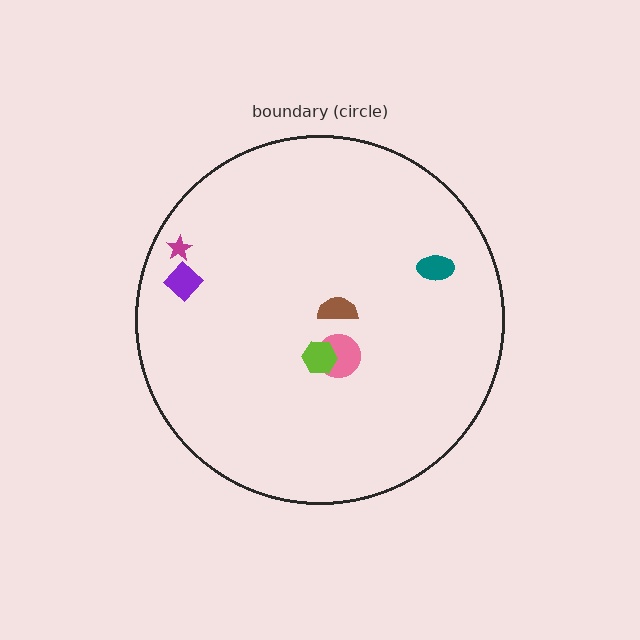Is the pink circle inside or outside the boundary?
Inside.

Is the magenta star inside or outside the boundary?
Inside.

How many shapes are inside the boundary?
6 inside, 0 outside.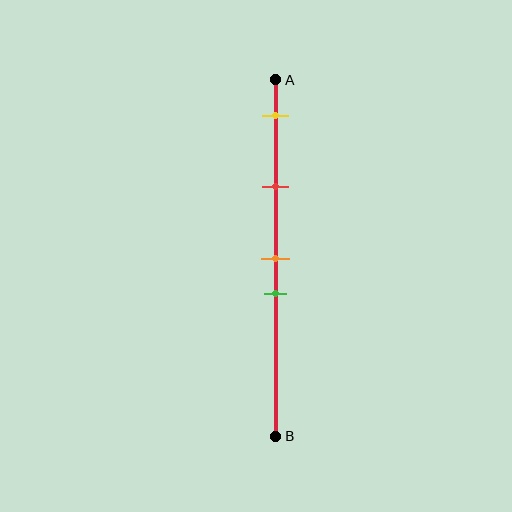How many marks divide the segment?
There are 4 marks dividing the segment.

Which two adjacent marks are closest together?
The orange and green marks are the closest adjacent pair.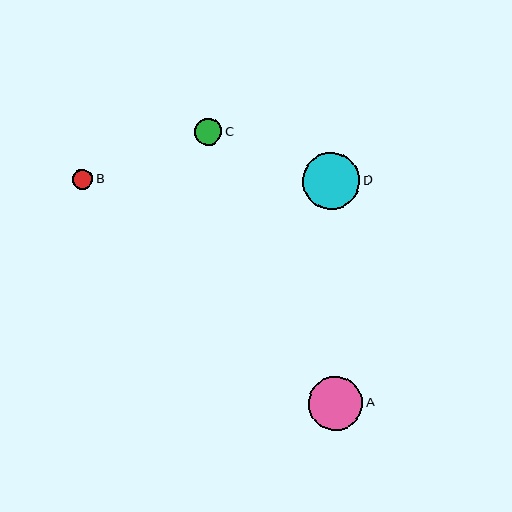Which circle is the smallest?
Circle B is the smallest with a size of approximately 20 pixels.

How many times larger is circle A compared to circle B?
Circle A is approximately 2.7 times the size of circle B.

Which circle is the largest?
Circle D is the largest with a size of approximately 57 pixels.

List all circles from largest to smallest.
From largest to smallest: D, A, C, B.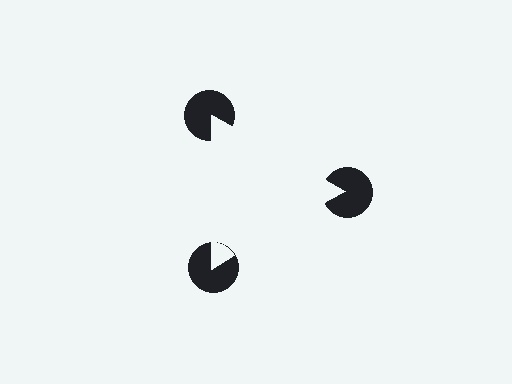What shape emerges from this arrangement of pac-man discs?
An illusory triangle — its edges are inferred from the aligned wedge cuts in the pac-man discs, not physically drawn.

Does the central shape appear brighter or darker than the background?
It typically appears slightly brighter than the background, even though no actual brightness change is drawn.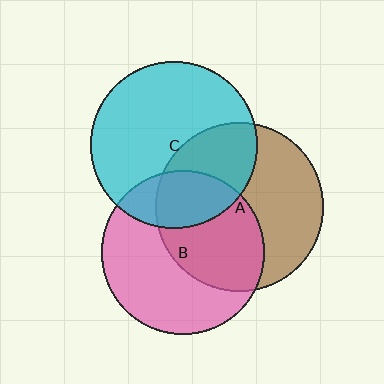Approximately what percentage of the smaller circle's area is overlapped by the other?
Approximately 50%.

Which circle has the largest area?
Circle A (brown).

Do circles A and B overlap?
Yes.